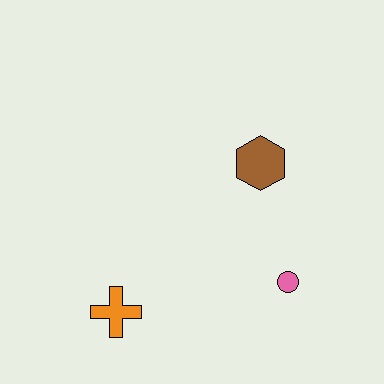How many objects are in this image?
There are 3 objects.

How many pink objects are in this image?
There is 1 pink object.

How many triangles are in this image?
There are no triangles.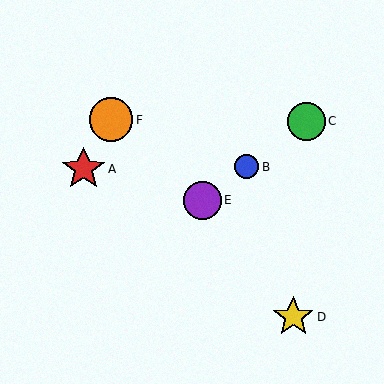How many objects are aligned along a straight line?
3 objects (B, C, E) are aligned along a straight line.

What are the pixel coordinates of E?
Object E is at (202, 200).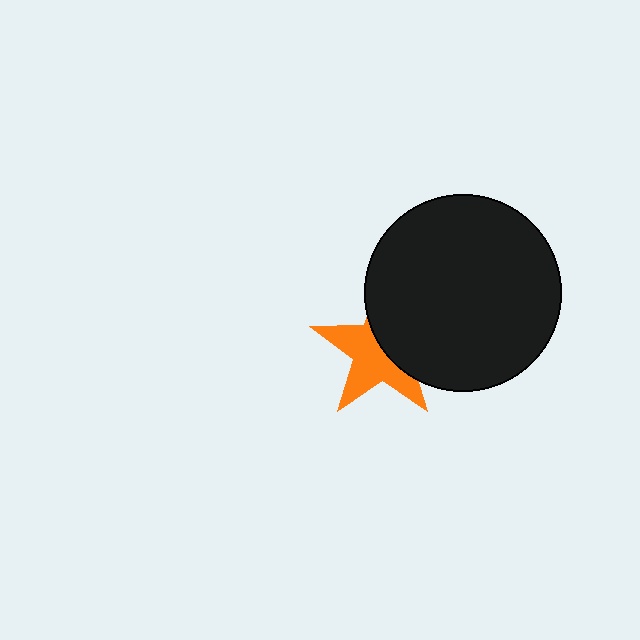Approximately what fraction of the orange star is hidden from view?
Roughly 45% of the orange star is hidden behind the black circle.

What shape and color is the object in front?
The object in front is a black circle.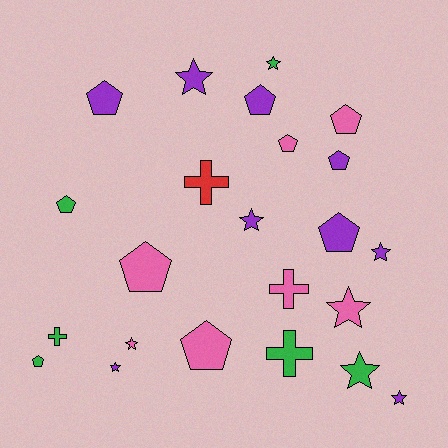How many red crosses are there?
There is 1 red cross.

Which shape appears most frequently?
Pentagon, with 10 objects.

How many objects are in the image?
There are 23 objects.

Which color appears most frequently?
Purple, with 9 objects.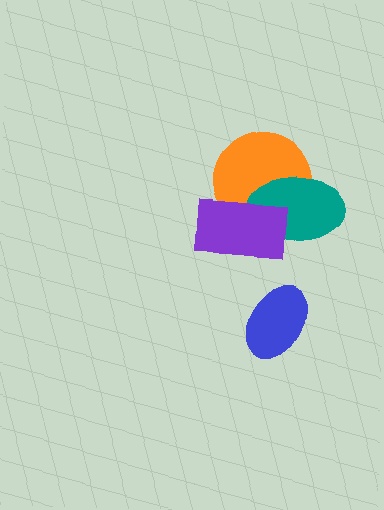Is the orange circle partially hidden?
Yes, it is partially covered by another shape.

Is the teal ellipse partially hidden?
Yes, it is partially covered by another shape.